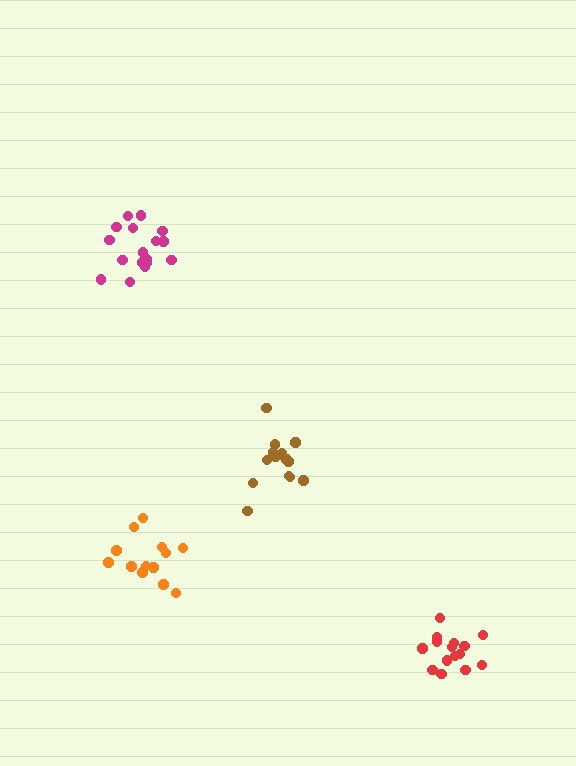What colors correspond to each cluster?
The clusters are colored: brown, red, magenta, orange.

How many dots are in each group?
Group 1: 15 dots, Group 2: 15 dots, Group 3: 17 dots, Group 4: 13 dots (60 total).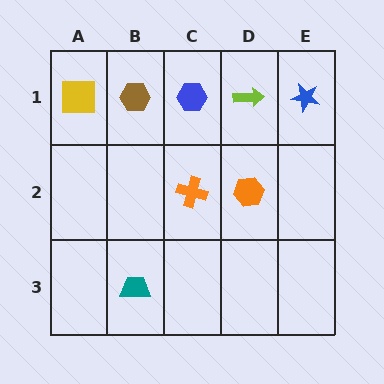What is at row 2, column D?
An orange hexagon.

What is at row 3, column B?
A teal trapezoid.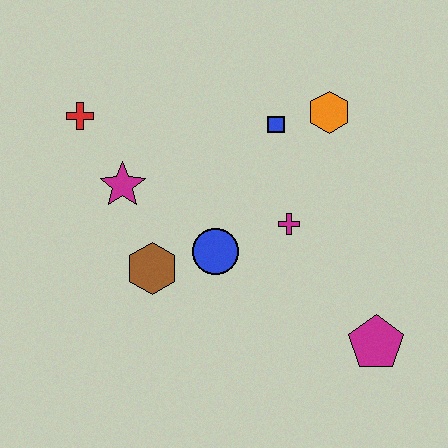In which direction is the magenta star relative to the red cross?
The magenta star is below the red cross.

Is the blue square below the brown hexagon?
No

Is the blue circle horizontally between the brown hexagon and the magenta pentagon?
Yes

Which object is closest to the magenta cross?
The blue circle is closest to the magenta cross.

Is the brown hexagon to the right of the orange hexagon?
No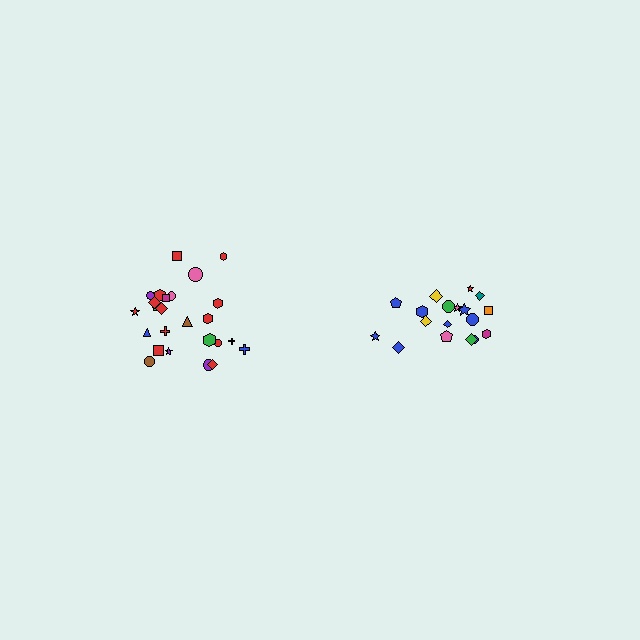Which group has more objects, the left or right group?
The left group.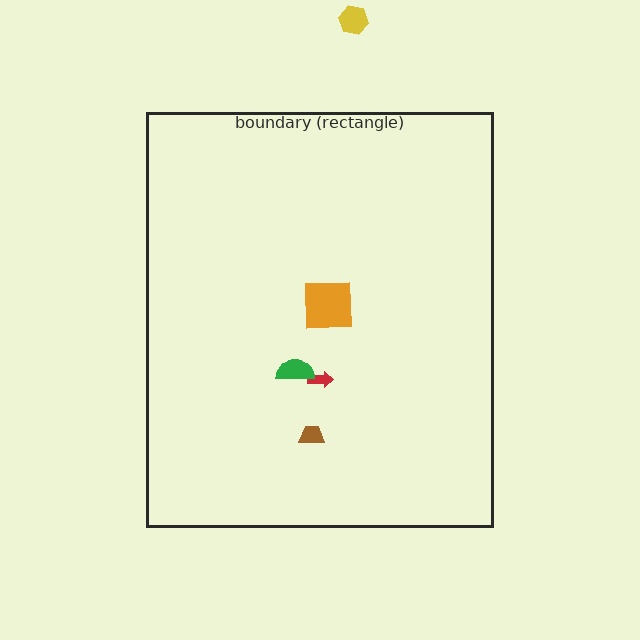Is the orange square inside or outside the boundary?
Inside.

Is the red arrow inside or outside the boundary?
Inside.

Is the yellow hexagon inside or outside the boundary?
Outside.